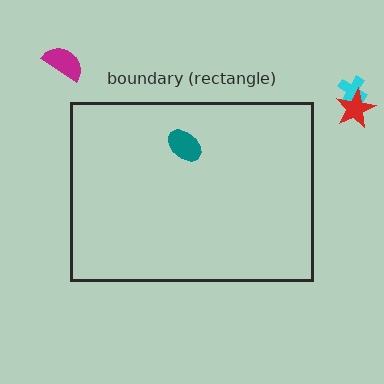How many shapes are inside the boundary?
1 inside, 3 outside.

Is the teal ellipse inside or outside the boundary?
Inside.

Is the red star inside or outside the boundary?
Outside.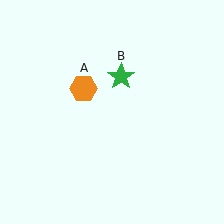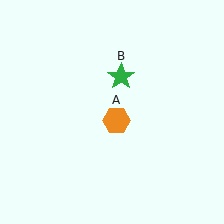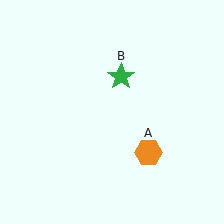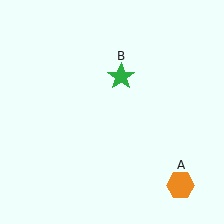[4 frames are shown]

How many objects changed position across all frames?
1 object changed position: orange hexagon (object A).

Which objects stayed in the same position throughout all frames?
Green star (object B) remained stationary.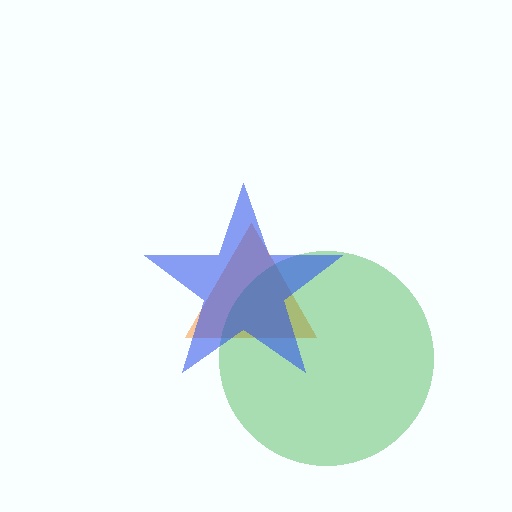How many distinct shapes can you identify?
There are 3 distinct shapes: an orange triangle, a green circle, a blue star.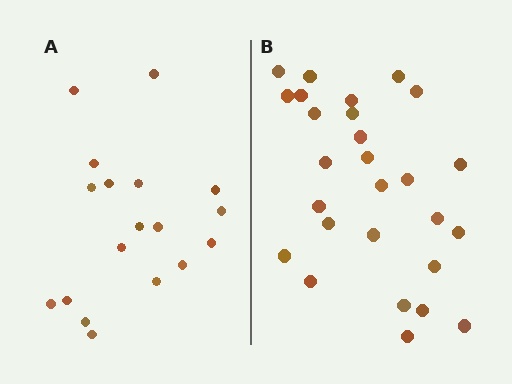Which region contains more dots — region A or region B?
Region B (the right region) has more dots.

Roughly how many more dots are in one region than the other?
Region B has roughly 8 or so more dots than region A.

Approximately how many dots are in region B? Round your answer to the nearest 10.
About 30 dots. (The exact count is 27, which rounds to 30.)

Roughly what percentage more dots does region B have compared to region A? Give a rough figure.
About 50% more.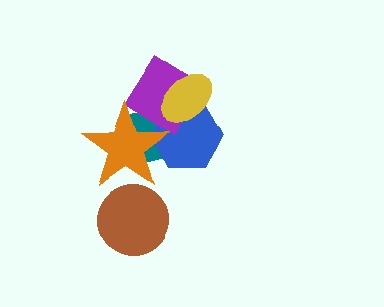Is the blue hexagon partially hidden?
Yes, it is partially covered by another shape.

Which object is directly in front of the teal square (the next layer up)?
The blue hexagon is directly in front of the teal square.